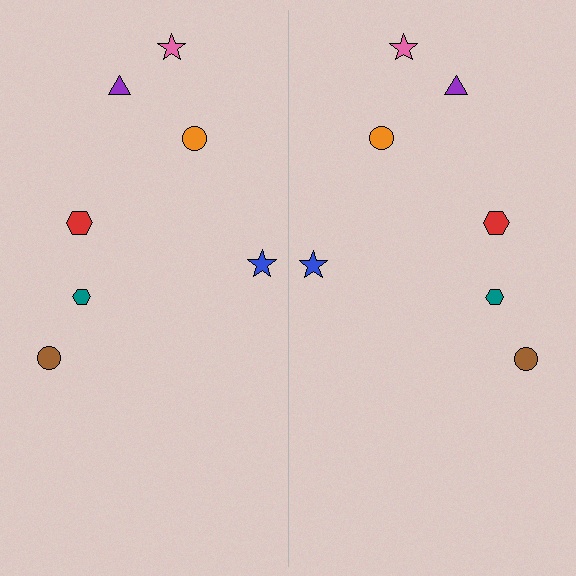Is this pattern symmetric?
Yes, this pattern has bilateral (reflection) symmetry.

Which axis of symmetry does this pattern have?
The pattern has a vertical axis of symmetry running through the center of the image.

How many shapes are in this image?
There are 14 shapes in this image.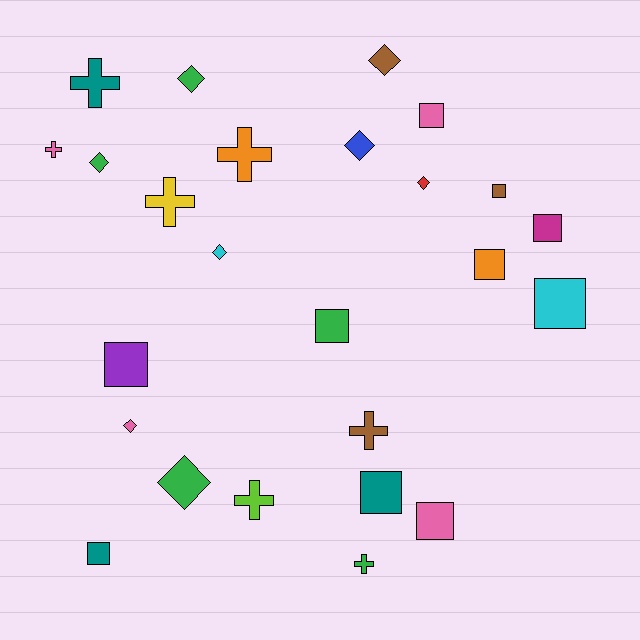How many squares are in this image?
There are 10 squares.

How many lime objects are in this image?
There is 1 lime object.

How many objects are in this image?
There are 25 objects.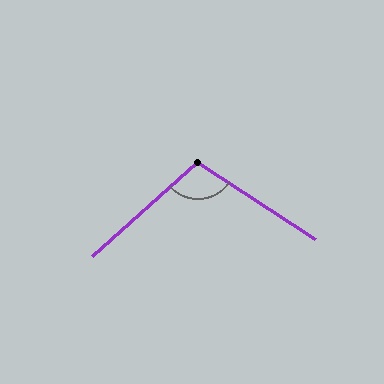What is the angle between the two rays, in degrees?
Approximately 105 degrees.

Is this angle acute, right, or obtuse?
It is obtuse.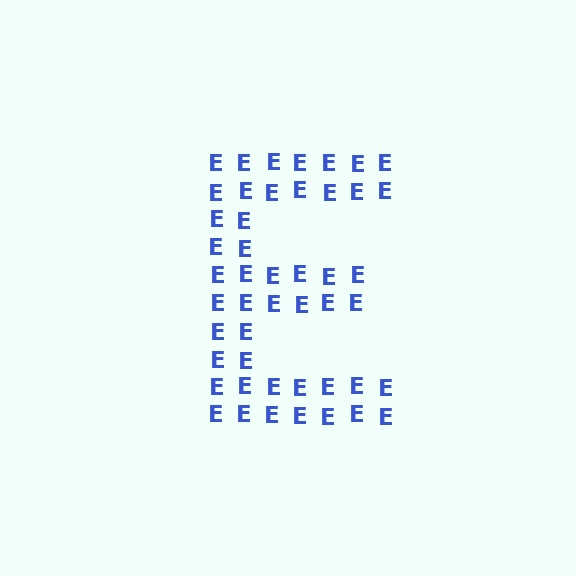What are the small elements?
The small elements are letter E's.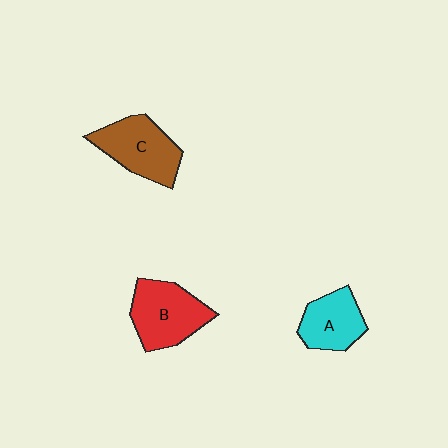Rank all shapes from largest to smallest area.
From largest to smallest: B (red), C (brown), A (cyan).